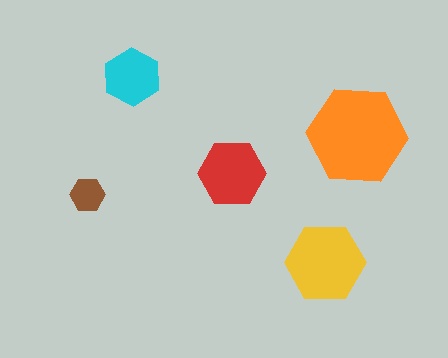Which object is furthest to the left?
The brown hexagon is leftmost.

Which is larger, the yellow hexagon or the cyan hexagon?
The yellow one.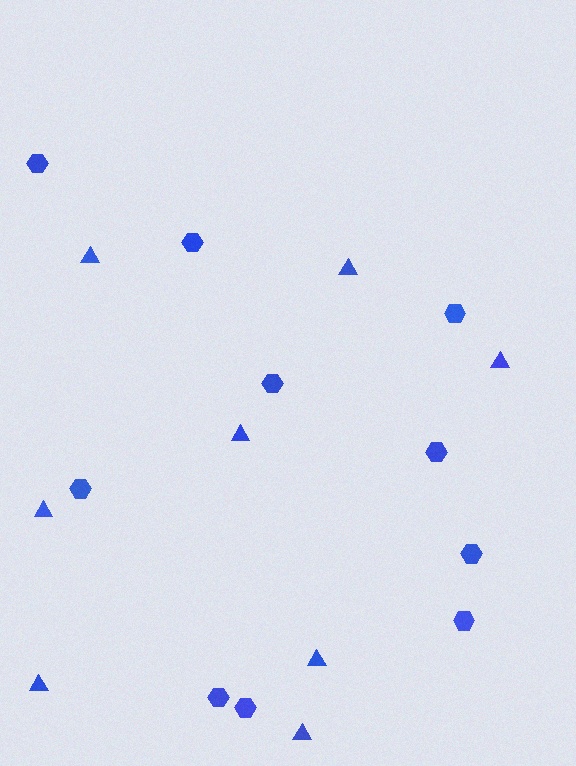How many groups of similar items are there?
There are 2 groups: one group of hexagons (10) and one group of triangles (8).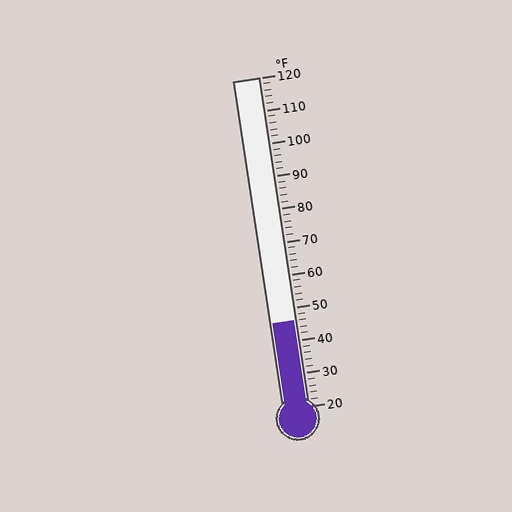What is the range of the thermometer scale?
The thermometer scale ranges from 20°F to 120°F.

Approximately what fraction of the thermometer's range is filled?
The thermometer is filled to approximately 25% of its range.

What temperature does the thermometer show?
The thermometer shows approximately 46°F.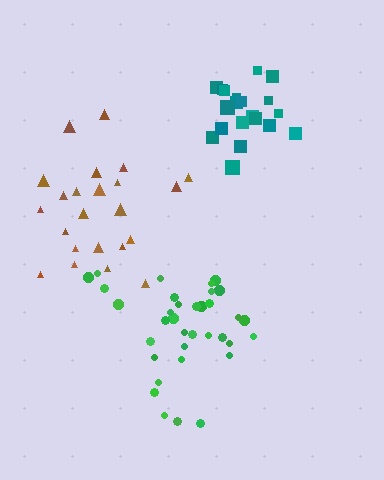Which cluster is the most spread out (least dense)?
Green.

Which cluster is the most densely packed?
Teal.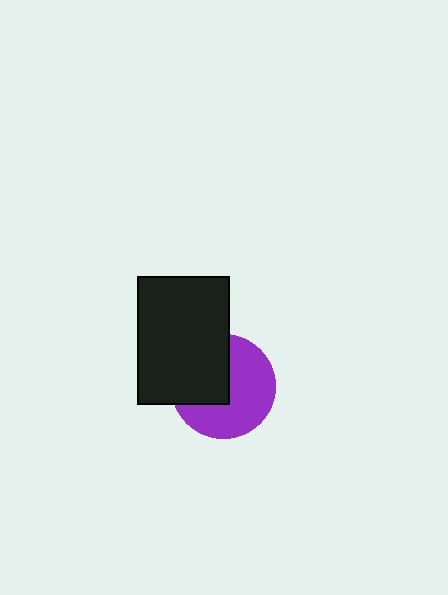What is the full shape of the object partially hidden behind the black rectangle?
The partially hidden object is a purple circle.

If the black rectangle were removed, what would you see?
You would see the complete purple circle.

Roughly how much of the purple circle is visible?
About half of it is visible (roughly 59%).